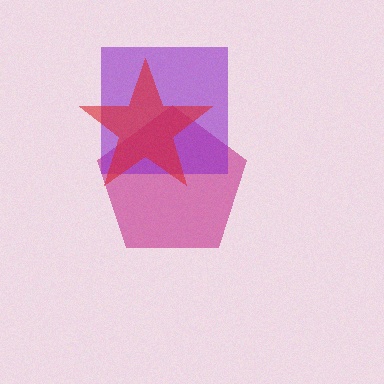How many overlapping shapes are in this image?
There are 3 overlapping shapes in the image.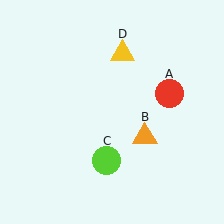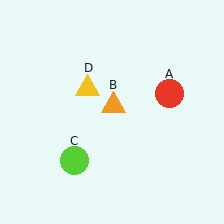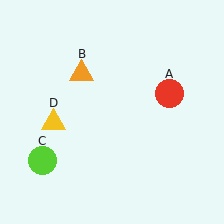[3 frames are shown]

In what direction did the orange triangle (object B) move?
The orange triangle (object B) moved up and to the left.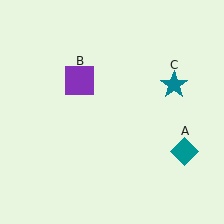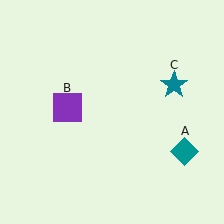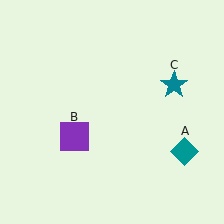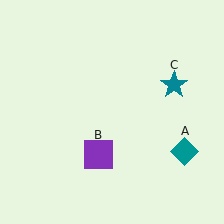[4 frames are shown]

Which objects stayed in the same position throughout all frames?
Teal diamond (object A) and teal star (object C) remained stationary.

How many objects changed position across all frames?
1 object changed position: purple square (object B).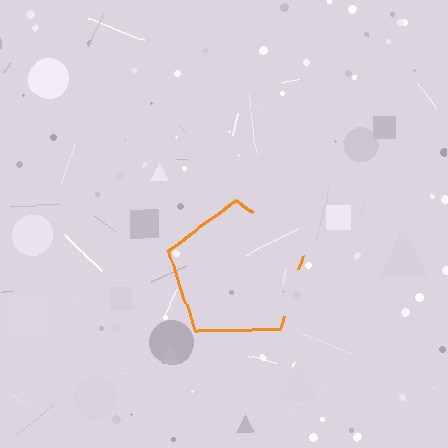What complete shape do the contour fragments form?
The contour fragments form a pentagon.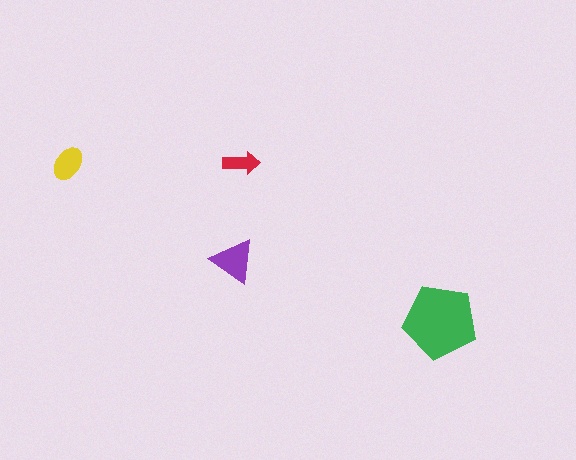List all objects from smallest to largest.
The red arrow, the yellow ellipse, the purple triangle, the green pentagon.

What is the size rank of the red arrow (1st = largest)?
4th.